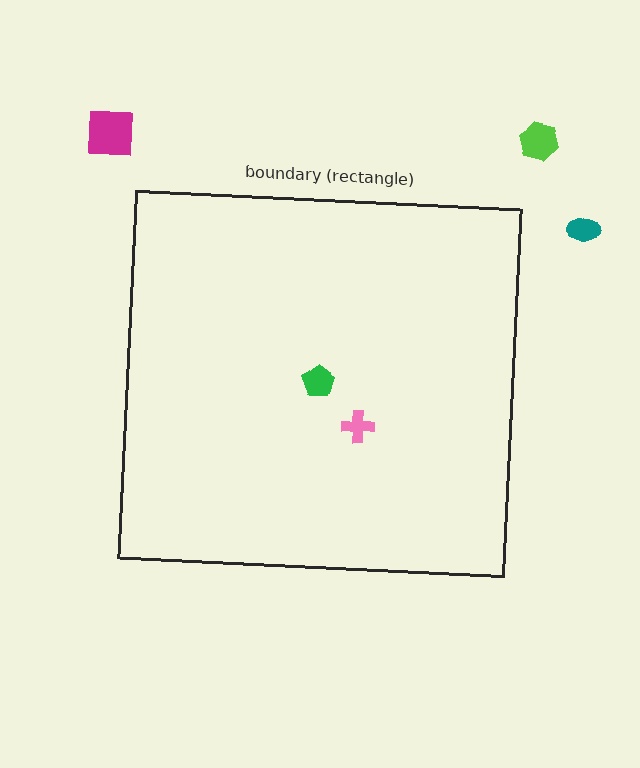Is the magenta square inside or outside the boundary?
Outside.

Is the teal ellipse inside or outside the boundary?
Outside.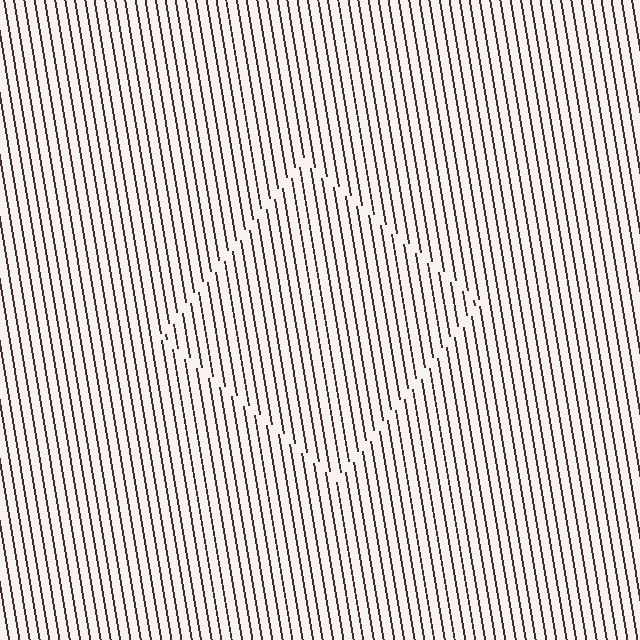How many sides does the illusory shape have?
4 sides — the line-ends trace a square.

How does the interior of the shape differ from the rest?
The interior of the shape contains the same grating, shifted by half a period — the contour is defined by the phase discontinuity where line-ends from the inner and outer gratings abut.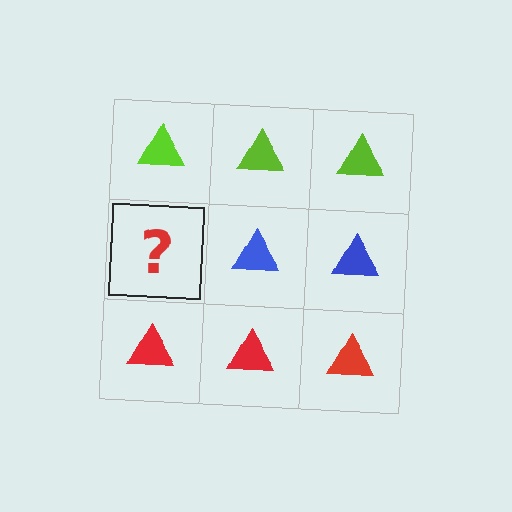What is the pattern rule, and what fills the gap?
The rule is that each row has a consistent color. The gap should be filled with a blue triangle.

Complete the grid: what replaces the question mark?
The question mark should be replaced with a blue triangle.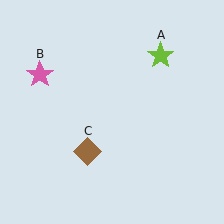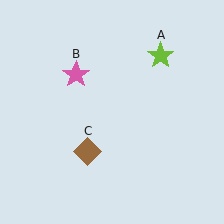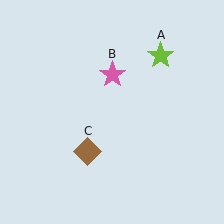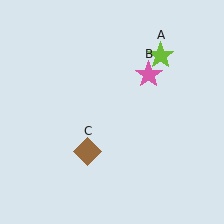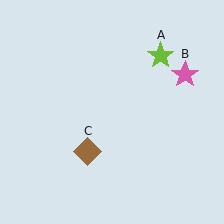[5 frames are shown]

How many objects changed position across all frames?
1 object changed position: pink star (object B).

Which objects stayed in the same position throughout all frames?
Lime star (object A) and brown diamond (object C) remained stationary.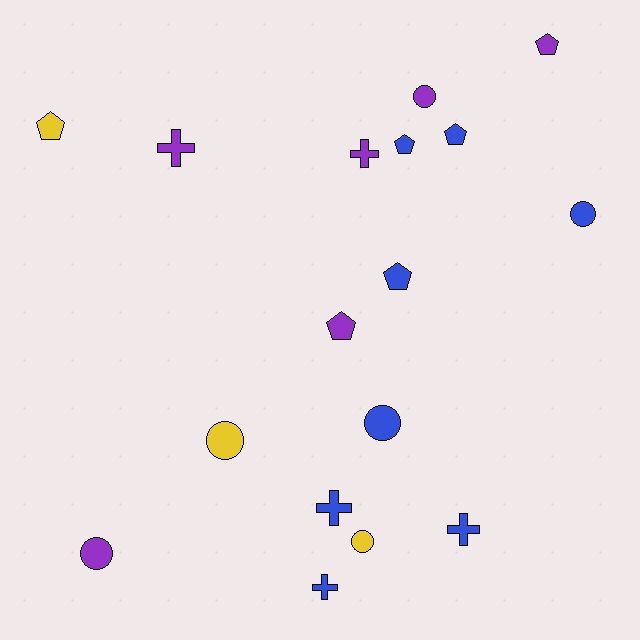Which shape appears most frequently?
Pentagon, with 6 objects.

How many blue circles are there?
There are 2 blue circles.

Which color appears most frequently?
Blue, with 8 objects.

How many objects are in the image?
There are 17 objects.